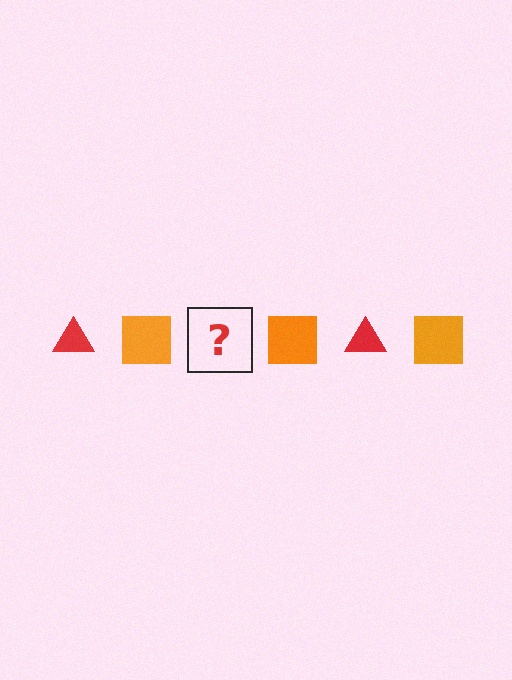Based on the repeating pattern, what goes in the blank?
The blank should be a red triangle.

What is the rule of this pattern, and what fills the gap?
The rule is that the pattern alternates between red triangle and orange square. The gap should be filled with a red triangle.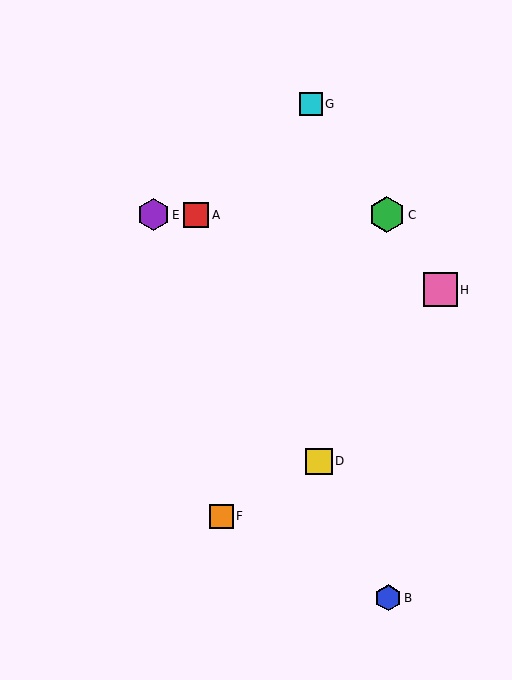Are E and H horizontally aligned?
No, E is at y≈215 and H is at y≈290.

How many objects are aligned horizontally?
3 objects (A, C, E) are aligned horizontally.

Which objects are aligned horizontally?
Objects A, C, E are aligned horizontally.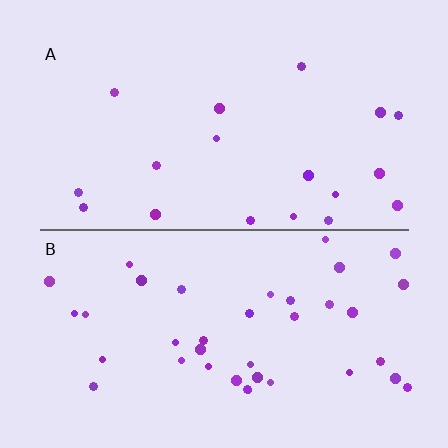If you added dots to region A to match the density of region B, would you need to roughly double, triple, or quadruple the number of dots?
Approximately double.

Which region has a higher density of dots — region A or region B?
B (the bottom).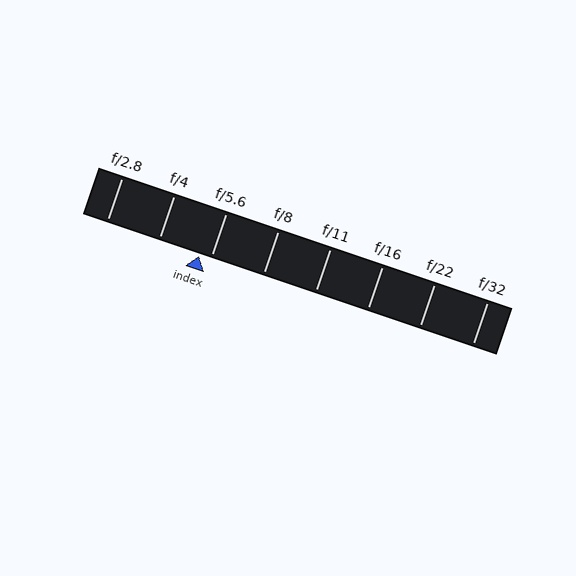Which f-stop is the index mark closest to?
The index mark is closest to f/5.6.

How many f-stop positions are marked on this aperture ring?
There are 8 f-stop positions marked.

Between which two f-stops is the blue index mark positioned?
The index mark is between f/4 and f/5.6.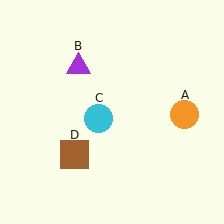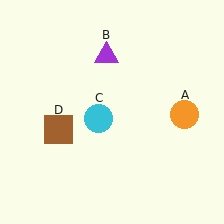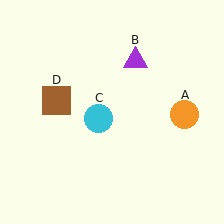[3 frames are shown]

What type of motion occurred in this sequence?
The purple triangle (object B), brown square (object D) rotated clockwise around the center of the scene.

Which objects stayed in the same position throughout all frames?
Orange circle (object A) and cyan circle (object C) remained stationary.